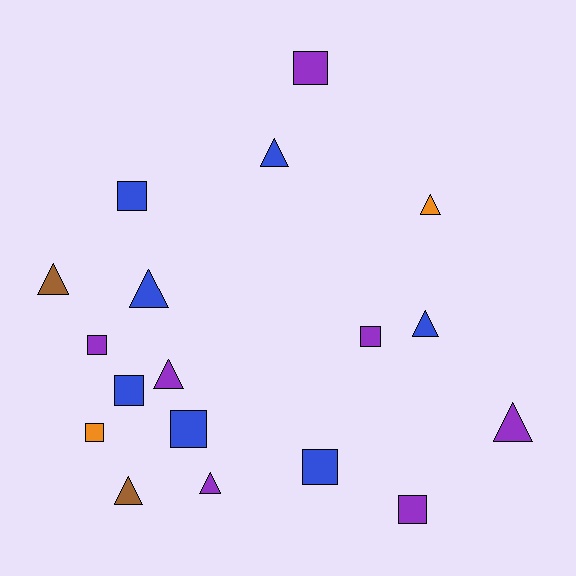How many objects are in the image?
There are 18 objects.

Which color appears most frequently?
Blue, with 7 objects.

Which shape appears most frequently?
Triangle, with 9 objects.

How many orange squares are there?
There is 1 orange square.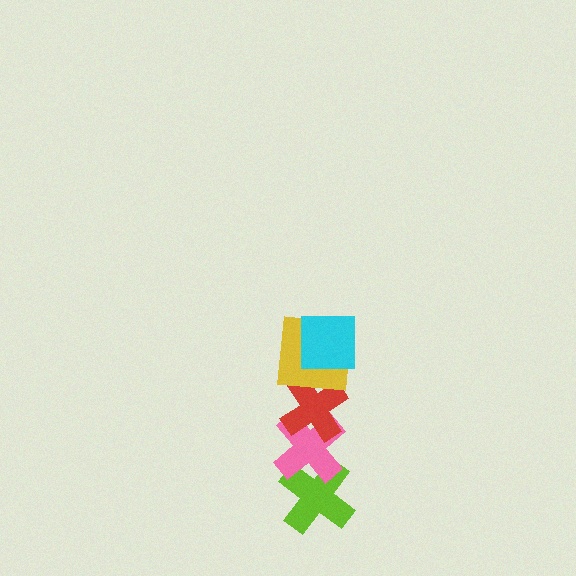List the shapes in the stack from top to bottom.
From top to bottom: the cyan square, the yellow square, the red cross, the pink cross, the lime cross.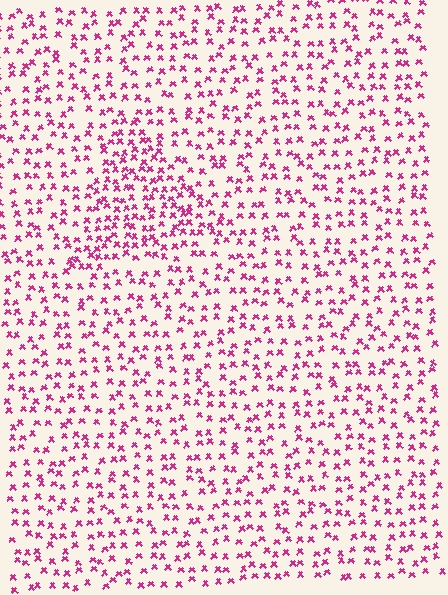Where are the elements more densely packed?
The elements are more densely packed inside the triangle boundary.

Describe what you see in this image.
The image contains small magenta elements arranged at two different densities. A triangle-shaped region is visible where the elements are more densely packed than the surrounding area.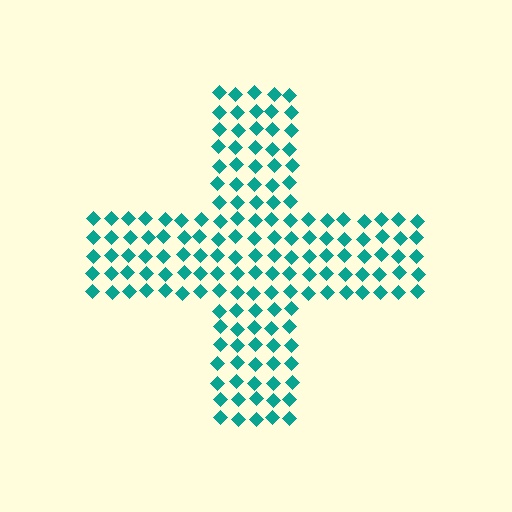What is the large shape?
The large shape is a cross.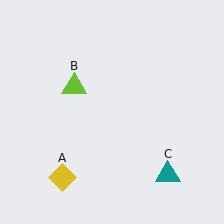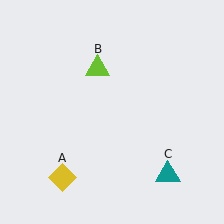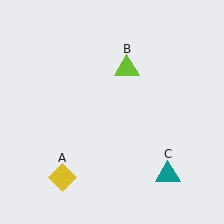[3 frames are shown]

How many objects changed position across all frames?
1 object changed position: lime triangle (object B).